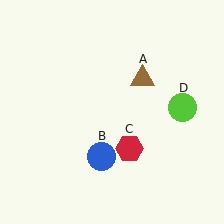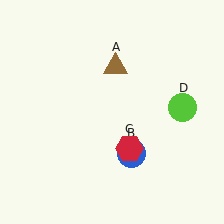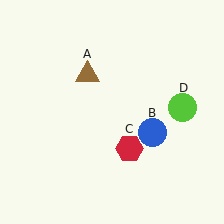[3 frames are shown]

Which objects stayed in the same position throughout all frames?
Red hexagon (object C) and lime circle (object D) remained stationary.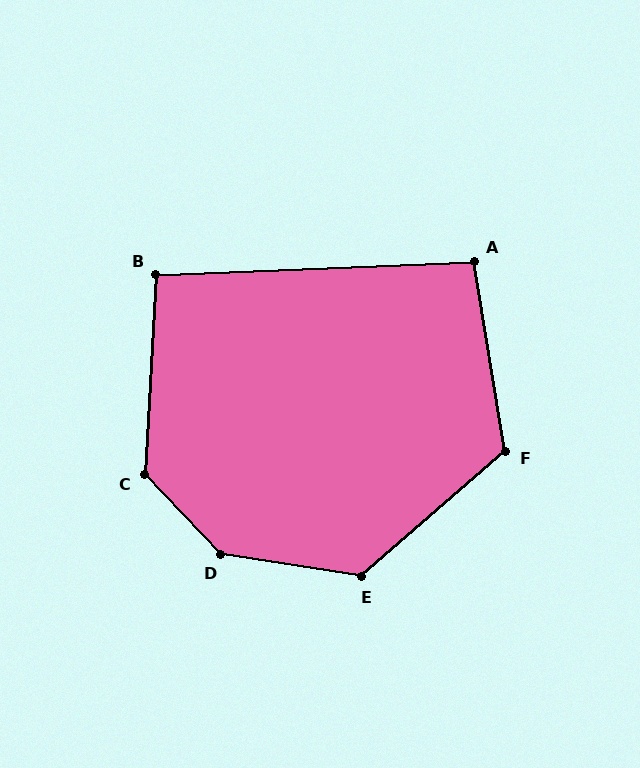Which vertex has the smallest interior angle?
B, at approximately 95 degrees.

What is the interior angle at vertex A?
Approximately 97 degrees (obtuse).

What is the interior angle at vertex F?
Approximately 122 degrees (obtuse).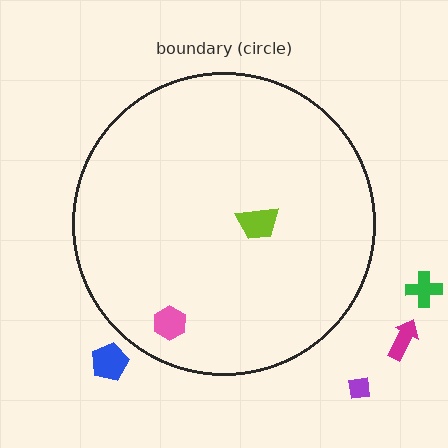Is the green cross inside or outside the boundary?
Outside.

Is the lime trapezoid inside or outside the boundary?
Inside.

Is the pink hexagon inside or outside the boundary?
Inside.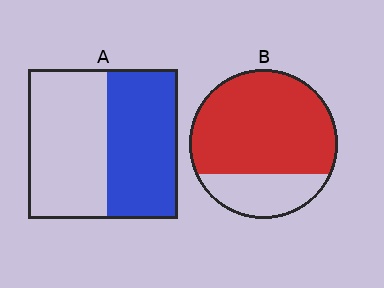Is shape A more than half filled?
Roughly half.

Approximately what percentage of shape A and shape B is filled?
A is approximately 45% and B is approximately 75%.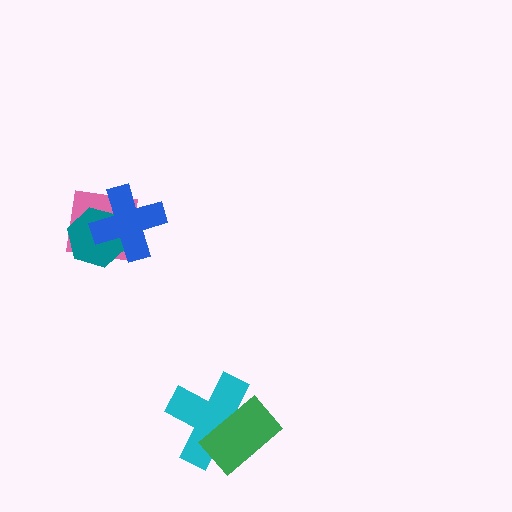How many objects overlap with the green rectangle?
1 object overlaps with the green rectangle.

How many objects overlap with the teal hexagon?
2 objects overlap with the teal hexagon.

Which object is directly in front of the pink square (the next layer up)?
The teal hexagon is directly in front of the pink square.